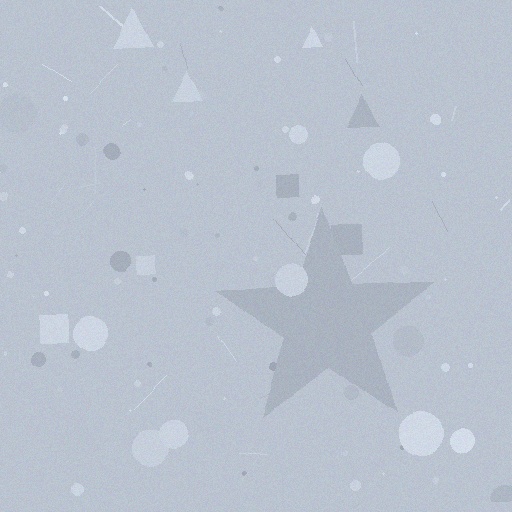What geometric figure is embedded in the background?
A star is embedded in the background.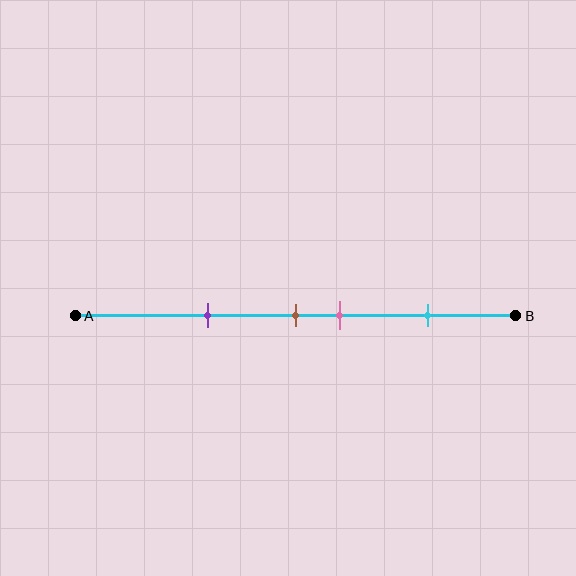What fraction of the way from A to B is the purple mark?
The purple mark is approximately 30% (0.3) of the way from A to B.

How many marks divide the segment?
There are 4 marks dividing the segment.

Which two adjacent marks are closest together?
The brown and pink marks are the closest adjacent pair.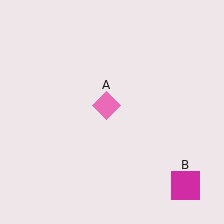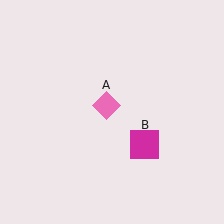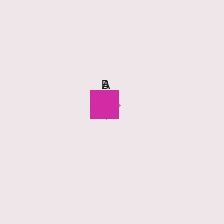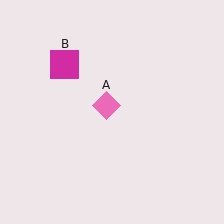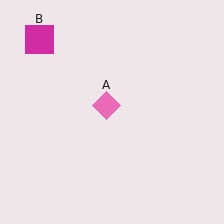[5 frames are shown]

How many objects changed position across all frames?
1 object changed position: magenta square (object B).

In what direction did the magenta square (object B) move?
The magenta square (object B) moved up and to the left.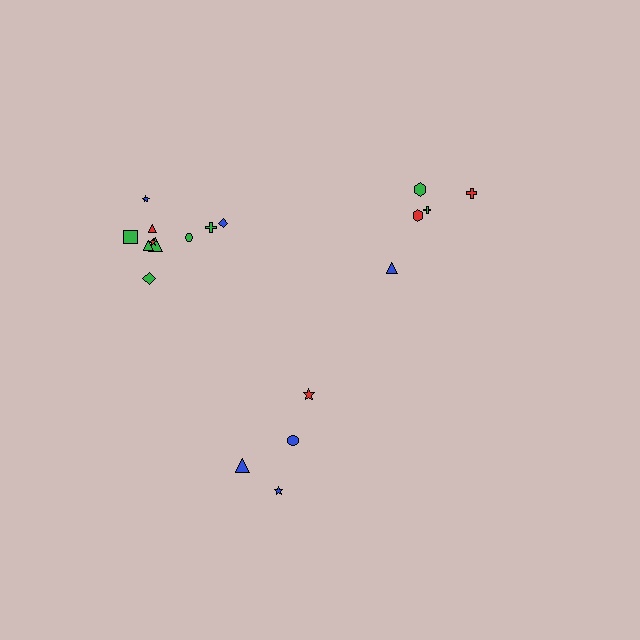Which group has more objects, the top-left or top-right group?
The top-left group.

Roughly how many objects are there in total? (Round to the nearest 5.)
Roughly 20 objects in total.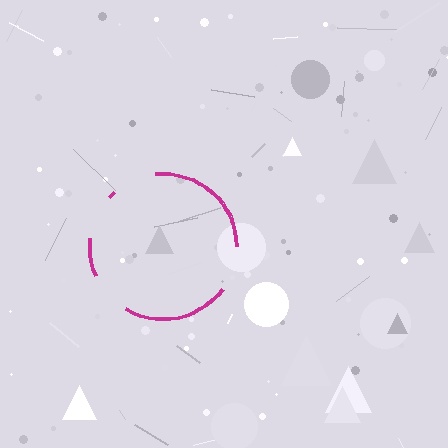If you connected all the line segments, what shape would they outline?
They would outline a circle.